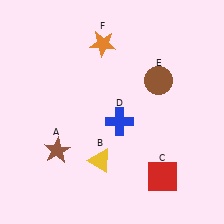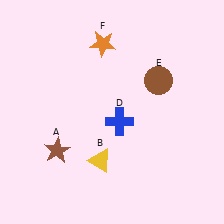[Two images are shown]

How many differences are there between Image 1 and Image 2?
There is 1 difference between the two images.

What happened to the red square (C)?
The red square (C) was removed in Image 2. It was in the bottom-right area of Image 1.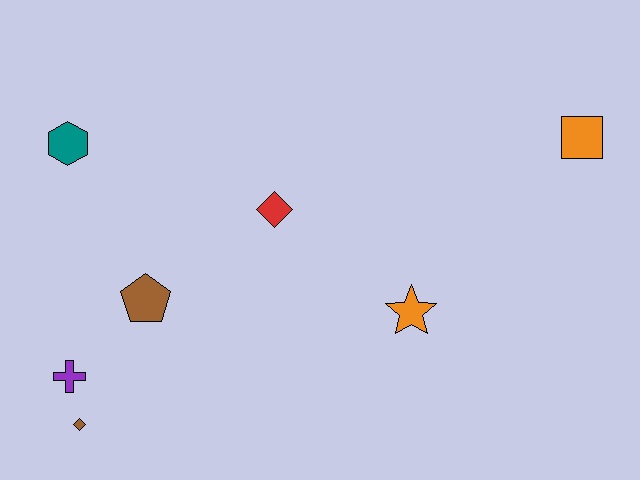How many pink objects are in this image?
There are no pink objects.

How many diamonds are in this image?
There are 2 diamonds.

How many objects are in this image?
There are 7 objects.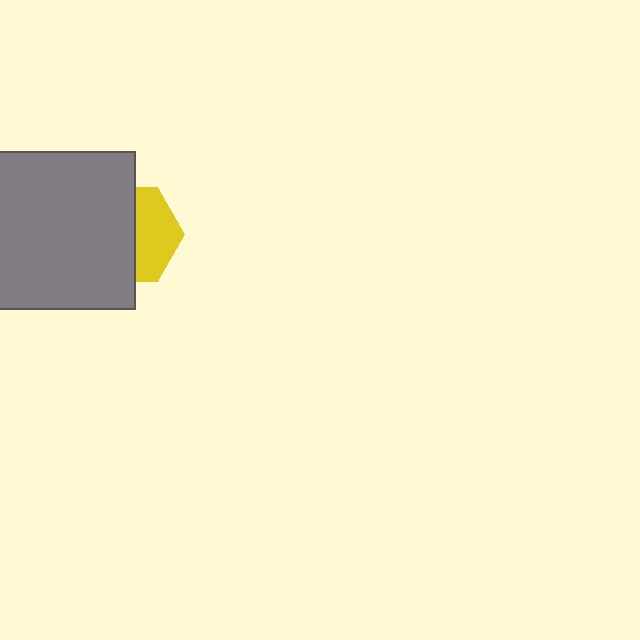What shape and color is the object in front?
The object in front is a gray square.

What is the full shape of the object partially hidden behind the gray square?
The partially hidden object is a yellow hexagon.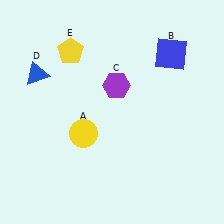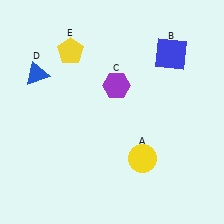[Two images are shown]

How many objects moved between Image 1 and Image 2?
1 object moved between the two images.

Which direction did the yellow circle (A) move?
The yellow circle (A) moved right.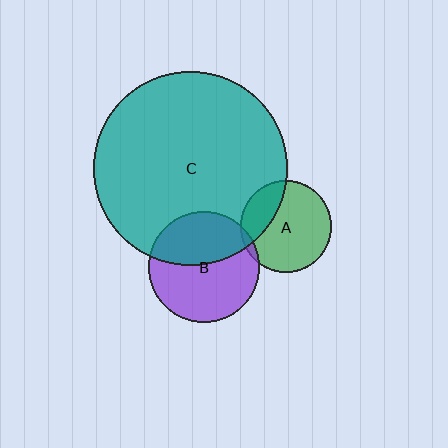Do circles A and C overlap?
Yes.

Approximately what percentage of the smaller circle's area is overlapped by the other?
Approximately 25%.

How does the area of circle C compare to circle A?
Approximately 4.5 times.